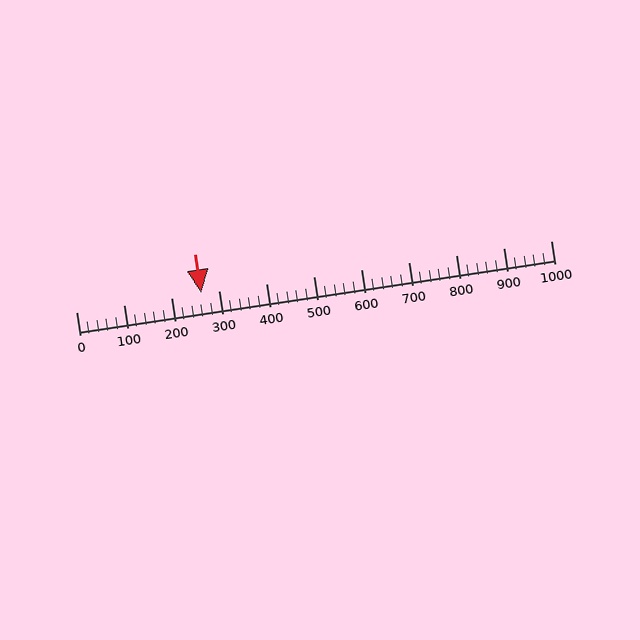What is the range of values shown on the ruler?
The ruler shows values from 0 to 1000.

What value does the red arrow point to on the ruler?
The red arrow points to approximately 264.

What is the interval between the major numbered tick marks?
The major tick marks are spaced 100 units apart.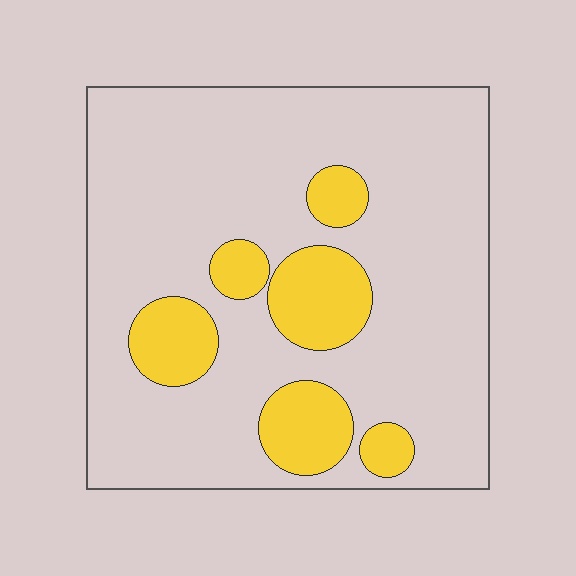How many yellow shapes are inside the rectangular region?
6.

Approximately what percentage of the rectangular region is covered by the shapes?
Approximately 20%.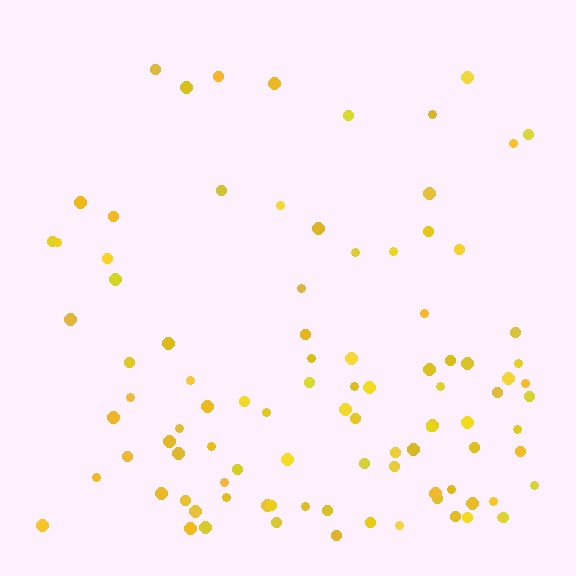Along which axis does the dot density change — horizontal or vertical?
Vertical.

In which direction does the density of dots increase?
From top to bottom, with the bottom side densest.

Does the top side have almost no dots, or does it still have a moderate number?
Still a moderate number, just noticeably fewer than the bottom.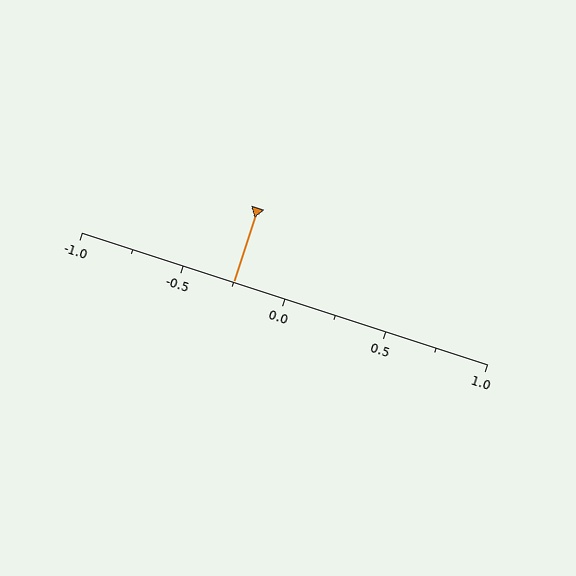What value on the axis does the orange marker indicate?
The marker indicates approximately -0.25.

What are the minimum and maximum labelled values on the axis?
The axis runs from -1.0 to 1.0.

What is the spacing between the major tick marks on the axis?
The major ticks are spaced 0.5 apart.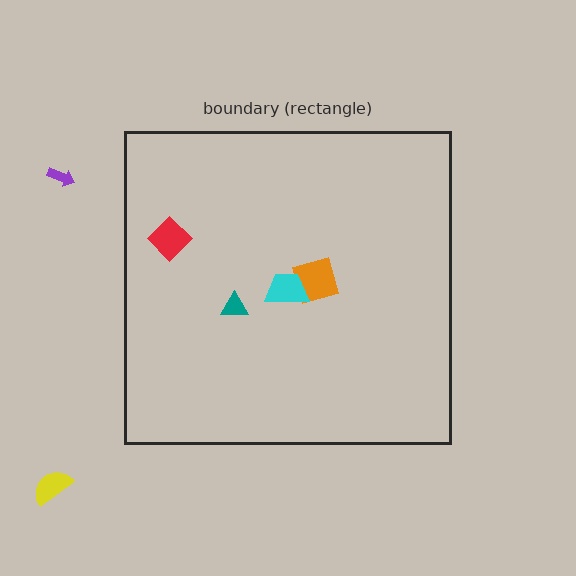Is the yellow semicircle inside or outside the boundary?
Outside.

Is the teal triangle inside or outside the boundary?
Inside.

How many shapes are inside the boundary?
4 inside, 2 outside.